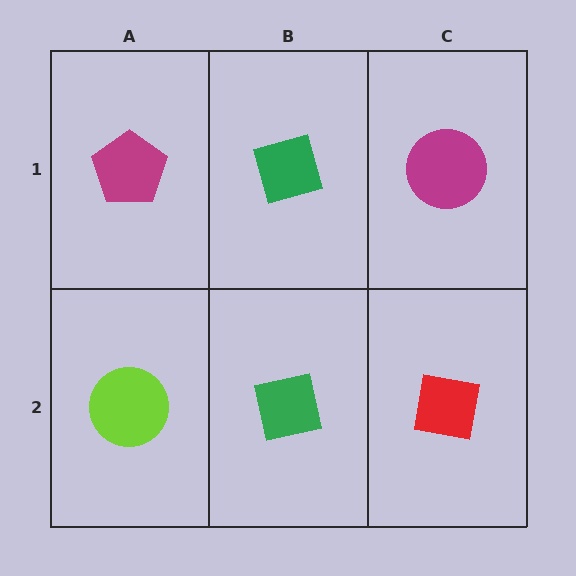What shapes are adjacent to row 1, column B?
A green square (row 2, column B), a magenta pentagon (row 1, column A), a magenta circle (row 1, column C).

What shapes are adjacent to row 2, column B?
A green diamond (row 1, column B), a lime circle (row 2, column A), a red square (row 2, column C).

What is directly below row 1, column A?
A lime circle.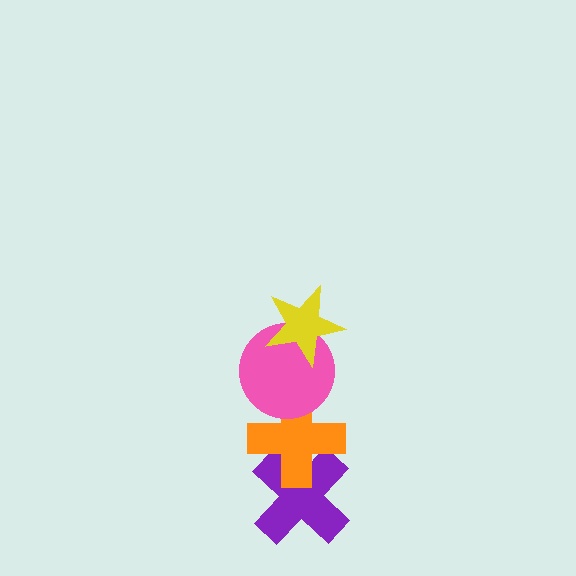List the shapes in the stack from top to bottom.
From top to bottom: the yellow star, the pink circle, the orange cross, the purple cross.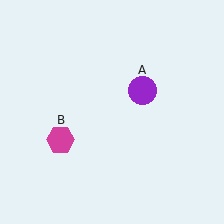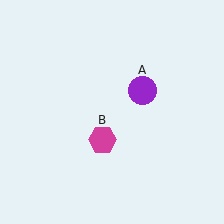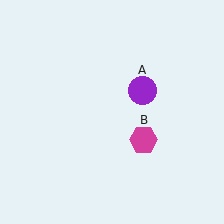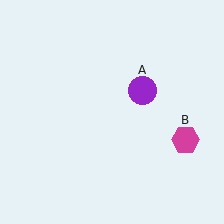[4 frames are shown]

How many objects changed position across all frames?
1 object changed position: magenta hexagon (object B).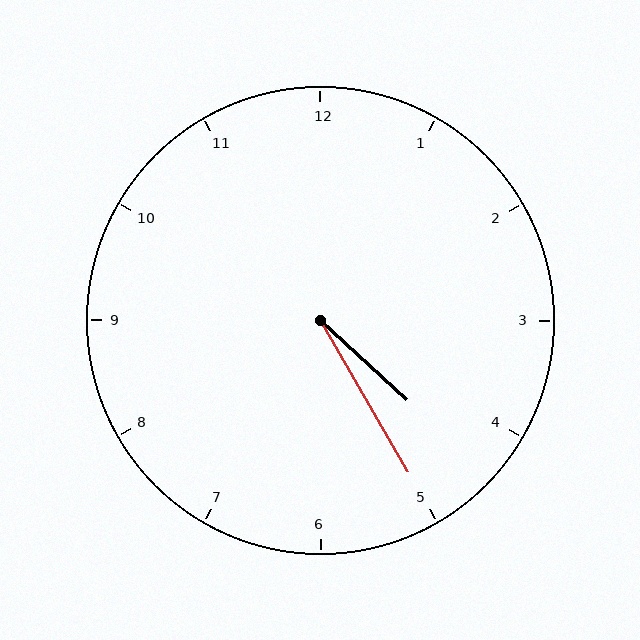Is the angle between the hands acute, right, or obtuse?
It is acute.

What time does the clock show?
4:25.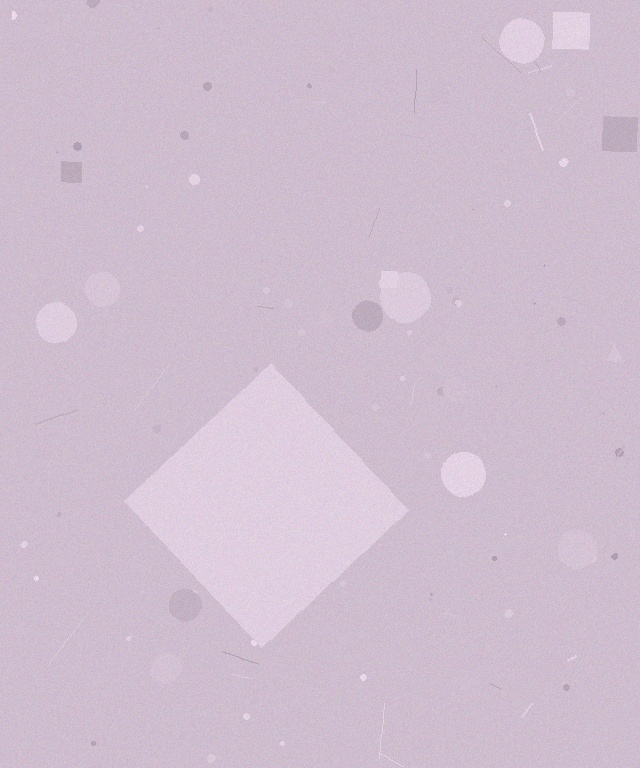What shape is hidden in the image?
A diamond is hidden in the image.